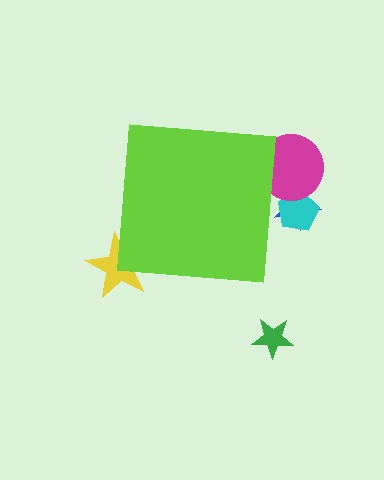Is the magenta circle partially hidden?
Yes, the magenta circle is partially hidden behind the lime square.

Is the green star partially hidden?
No, the green star is fully visible.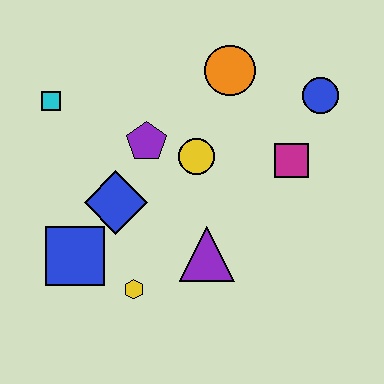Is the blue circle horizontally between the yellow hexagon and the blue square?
No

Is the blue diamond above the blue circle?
No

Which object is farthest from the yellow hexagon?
The blue circle is farthest from the yellow hexagon.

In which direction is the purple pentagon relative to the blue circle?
The purple pentagon is to the left of the blue circle.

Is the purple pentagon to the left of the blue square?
No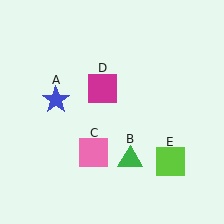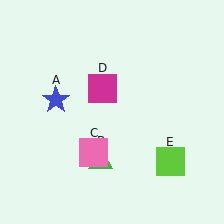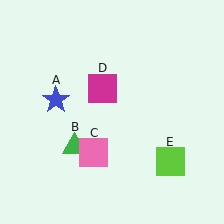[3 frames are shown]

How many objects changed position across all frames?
1 object changed position: green triangle (object B).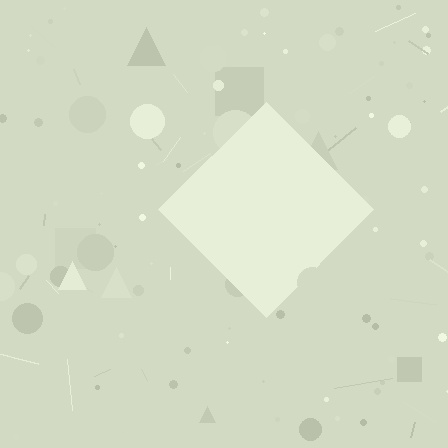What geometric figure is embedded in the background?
A diamond is embedded in the background.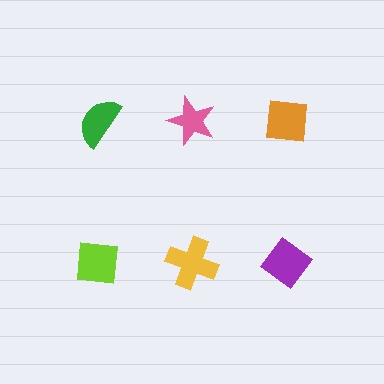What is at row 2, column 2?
A yellow cross.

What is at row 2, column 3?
A purple diamond.